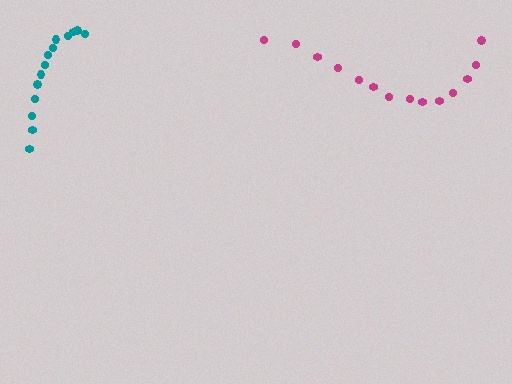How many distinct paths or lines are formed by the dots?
There are 2 distinct paths.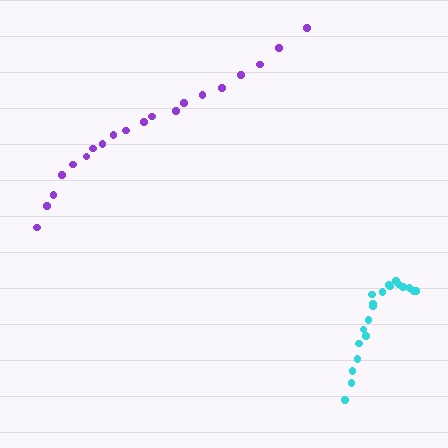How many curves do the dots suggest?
There are 2 distinct paths.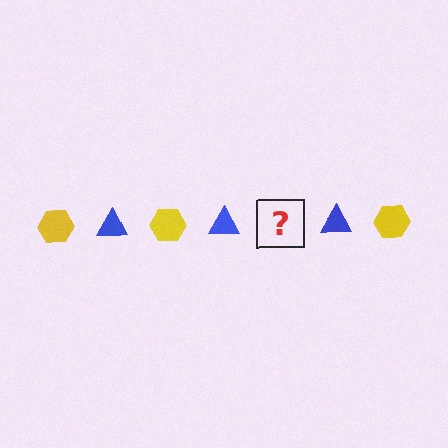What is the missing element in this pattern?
The missing element is a yellow hexagon.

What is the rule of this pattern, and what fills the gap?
The rule is that the pattern alternates between yellow hexagon and blue triangle. The gap should be filled with a yellow hexagon.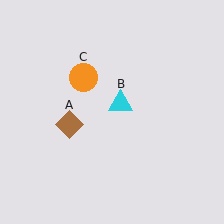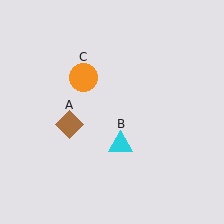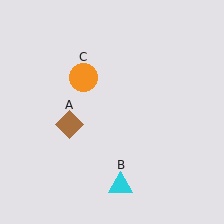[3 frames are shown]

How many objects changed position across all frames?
1 object changed position: cyan triangle (object B).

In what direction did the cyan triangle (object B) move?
The cyan triangle (object B) moved down.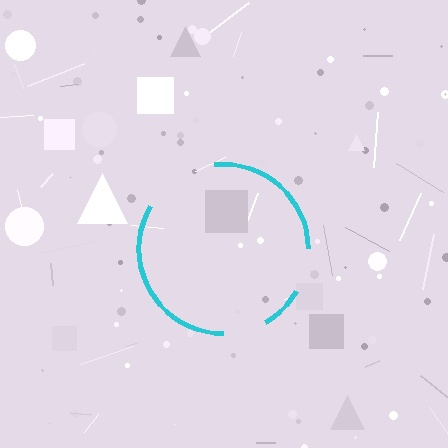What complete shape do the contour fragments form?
The contour fragments form a circle.